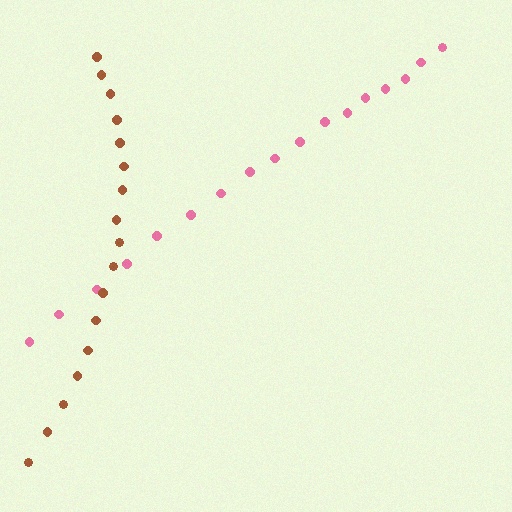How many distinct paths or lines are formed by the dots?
There are 2 distinct paths.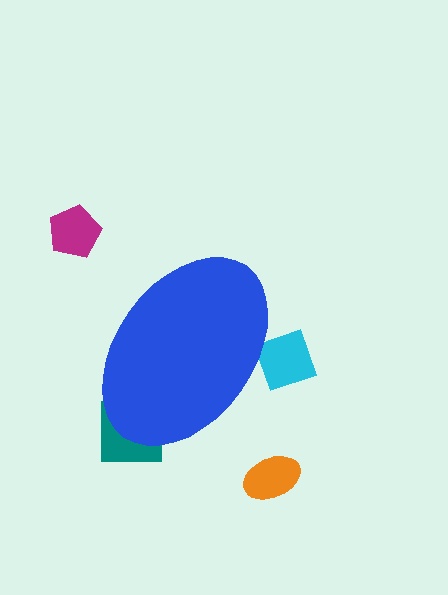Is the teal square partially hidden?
Yes, the teal square is partially hidden behind the blue ellipse.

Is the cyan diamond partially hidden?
Yes, the cyan diamond is partially hidden behind the blue ellipse.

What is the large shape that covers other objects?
A blue ellipse.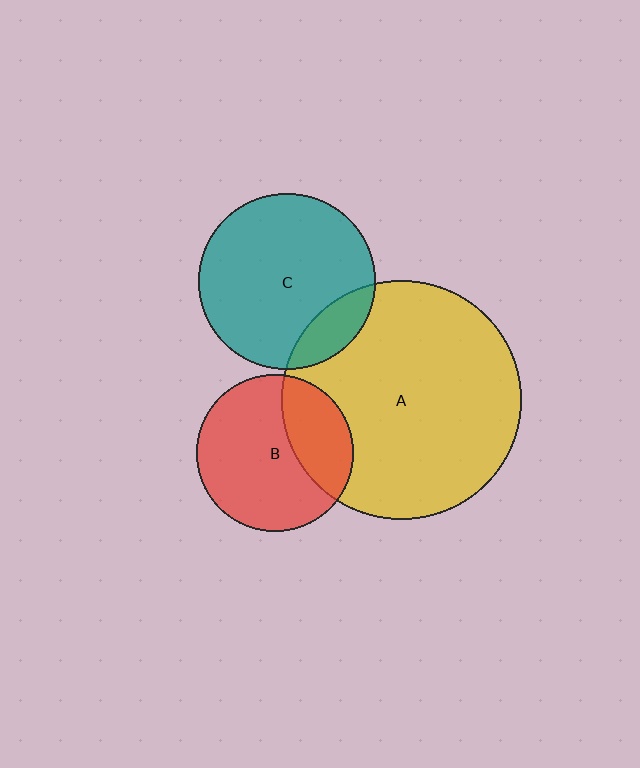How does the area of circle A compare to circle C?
Approximately 1.8 times.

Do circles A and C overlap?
Yes.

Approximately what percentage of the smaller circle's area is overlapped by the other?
Approximately 15%.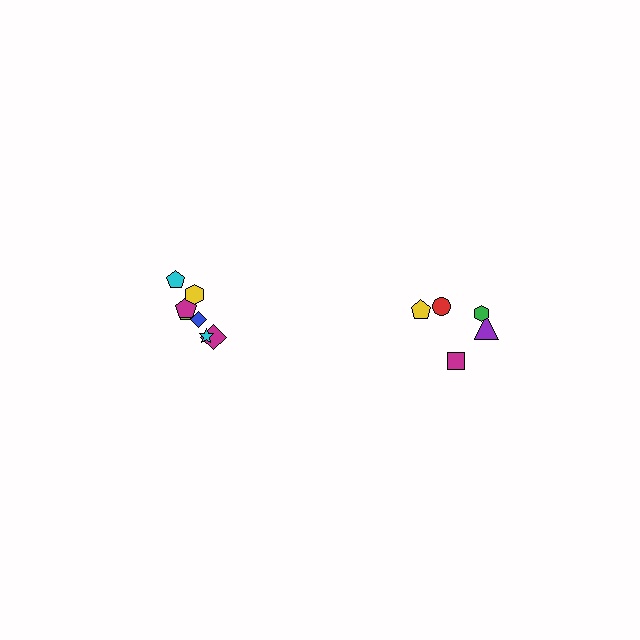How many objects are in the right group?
There are 5 objects.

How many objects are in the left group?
There are 7 objects.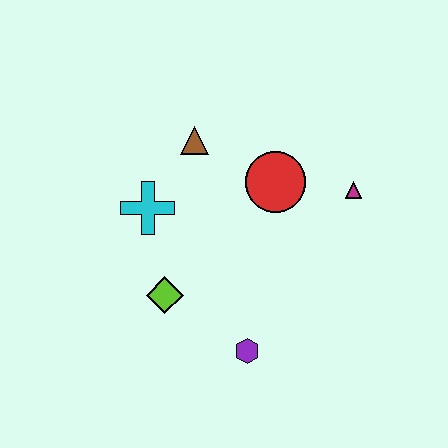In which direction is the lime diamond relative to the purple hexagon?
The lime diamond is to the left of the purple hexagon.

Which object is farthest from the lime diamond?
The magenta triangle is farthest from the lime diamond.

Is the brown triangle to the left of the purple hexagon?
Yes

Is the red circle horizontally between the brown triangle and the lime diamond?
No